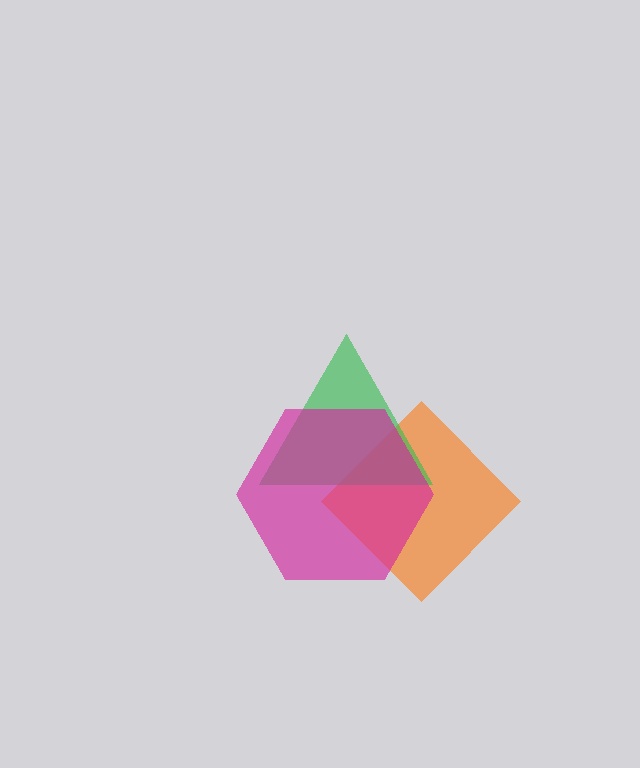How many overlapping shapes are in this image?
There are 3 overlapping shapes in the image.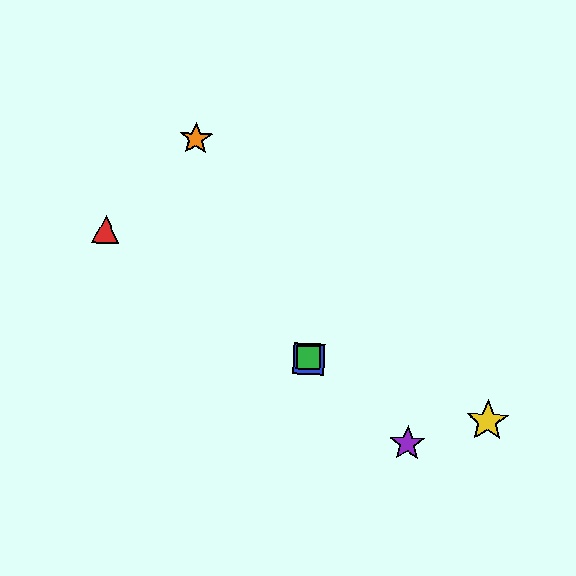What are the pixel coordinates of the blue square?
The blue square is at (309, 359).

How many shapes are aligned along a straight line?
3 shapes (the blue square, the green square, the purple star) are aligned along a straight line.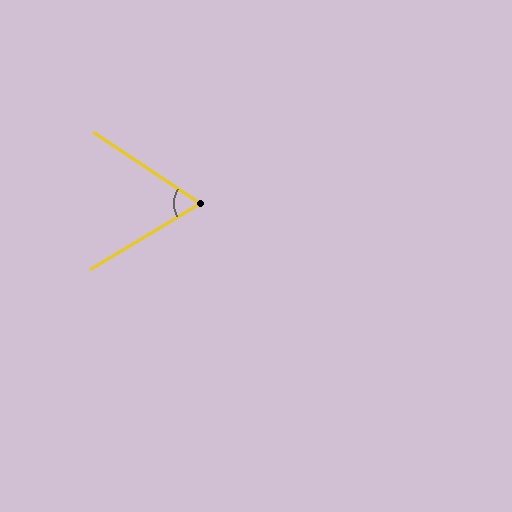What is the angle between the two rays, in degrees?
Approximately 65 degrees.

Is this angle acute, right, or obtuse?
It is acute.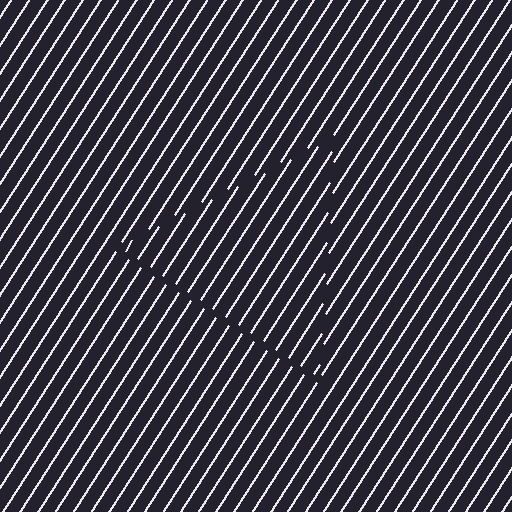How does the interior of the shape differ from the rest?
The interior of the shape contains the same grating, shifted by half a period — the contour is defined by the phase discontinuity where line-ends from the inner and outer gratings abut.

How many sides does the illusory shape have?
3 sides — the line-ends trace a triangle.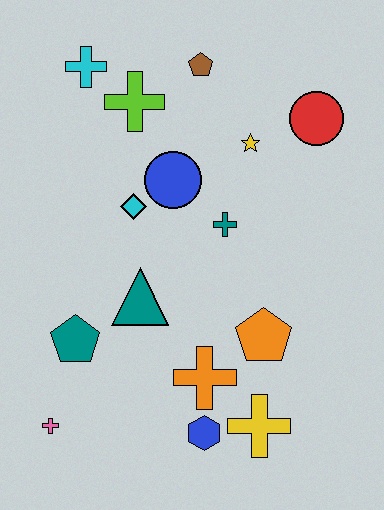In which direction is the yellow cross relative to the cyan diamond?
The yellow cross is below the cyan diamond.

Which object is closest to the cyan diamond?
The blue circle is closest to the cyan diamond.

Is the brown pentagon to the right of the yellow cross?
No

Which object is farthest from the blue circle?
The pink cross is farthest from the blue circle.